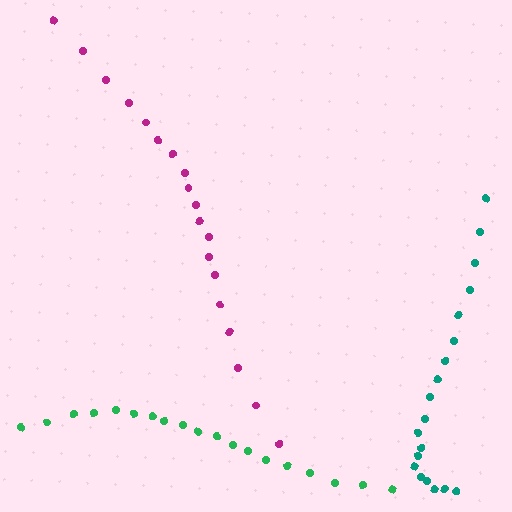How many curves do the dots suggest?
There are 3 distinct paths.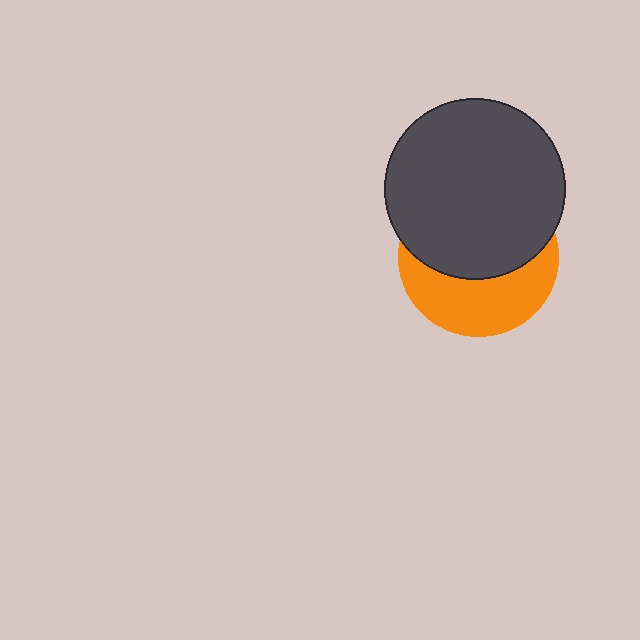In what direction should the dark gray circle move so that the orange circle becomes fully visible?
The dark gray circle should move up. That is the shortest direction to clear the overlap and leave the orange circle fully visible.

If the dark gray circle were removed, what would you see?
You would see the complete orange circle.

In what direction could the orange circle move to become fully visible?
The orange circle could move down. That would shift it out from behind the dark gray circle entirely.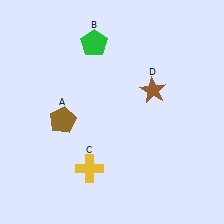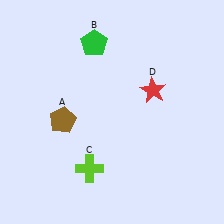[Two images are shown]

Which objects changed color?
C changed from yellow to lime. D changed from brown to red.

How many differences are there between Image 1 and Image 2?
There are 2 differences between the two images.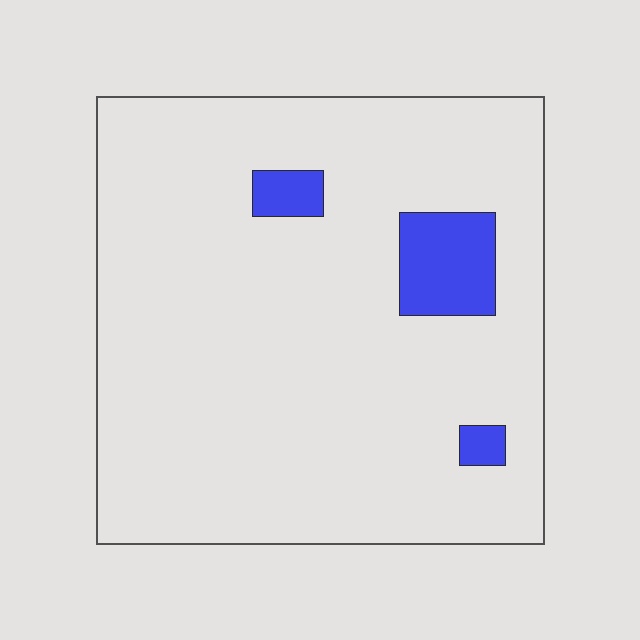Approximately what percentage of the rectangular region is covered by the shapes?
Approximately 10%.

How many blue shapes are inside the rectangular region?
3.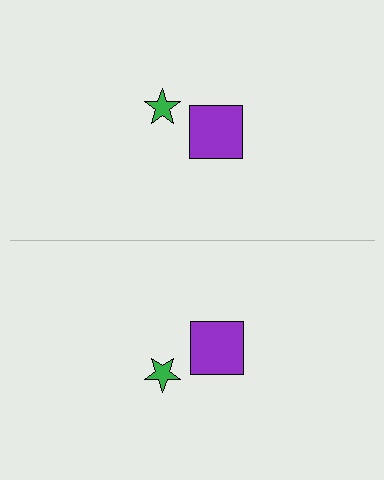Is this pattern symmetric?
Yes, this pattern has bilateral (reflection) symmetry.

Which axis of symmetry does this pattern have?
The pattern has a horizontal axis of symmetry running through the center of the image.